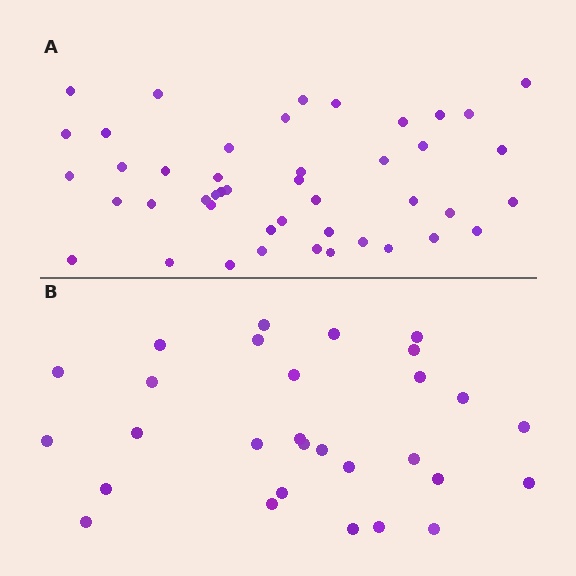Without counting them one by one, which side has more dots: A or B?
Region A (the top region) has more dots.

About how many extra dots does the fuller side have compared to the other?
Region A has approximately 15 more dots than region B.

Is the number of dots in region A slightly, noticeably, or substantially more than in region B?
Region A has substantially more. The ratio is roughly 1.6 to 1.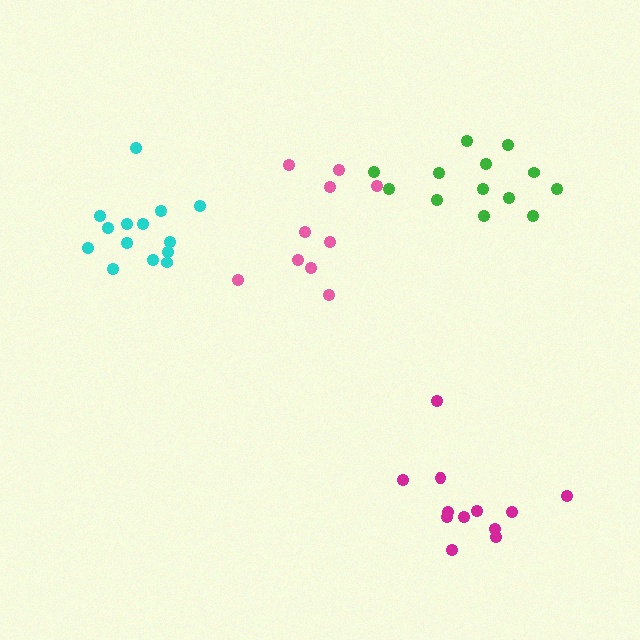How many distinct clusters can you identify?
There are 4 distinct clusters.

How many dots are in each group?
Group 1: 10 dots, Group 2: 13 dots, Group 3: 12 dots, Group 4: 14 dots (49 total).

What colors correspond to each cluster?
The clusters are colored: pink, green, magenta, cyan.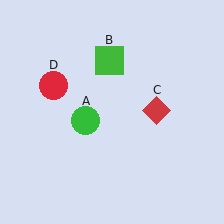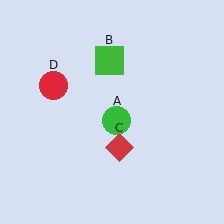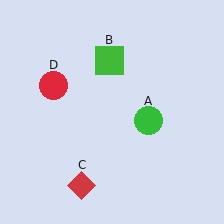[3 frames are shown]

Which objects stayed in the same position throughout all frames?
Green square (object B) and red circle (object D) remained stationary.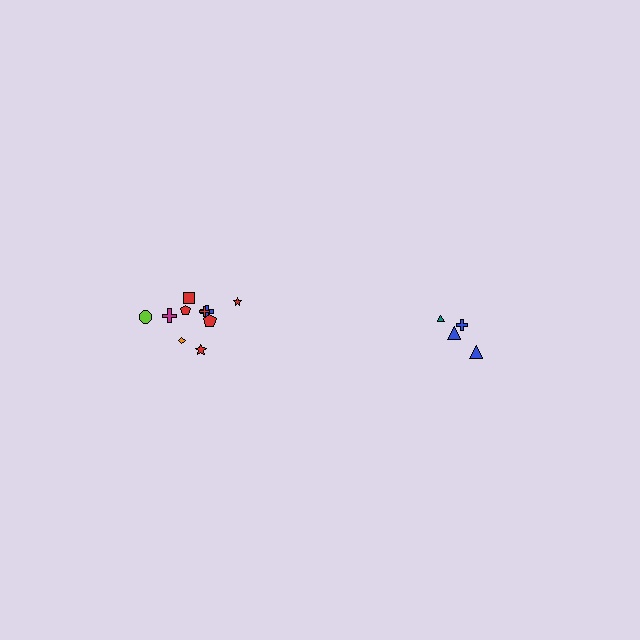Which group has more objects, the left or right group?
The left group.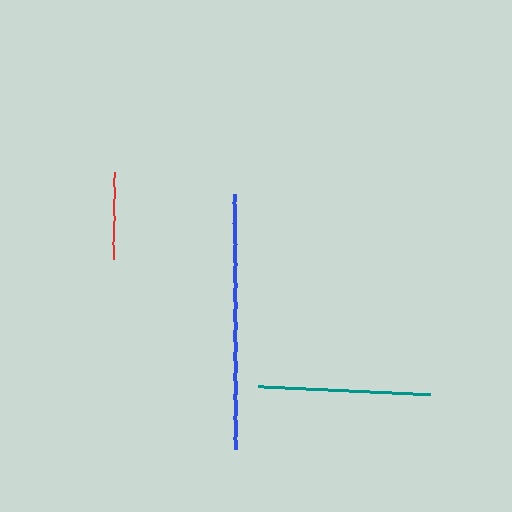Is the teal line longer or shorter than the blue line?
The blue line is longer than the teal line.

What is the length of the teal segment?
The teal segment is approximately 172 pixels long.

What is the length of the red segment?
The red segment is approximately 88 pixels long.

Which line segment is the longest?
The blue line is the longest at approximately 256 pixels.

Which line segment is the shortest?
The red line is the shortest at approximately 88 pixels.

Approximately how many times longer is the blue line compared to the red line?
The blue line is approximately 2.9 times the length of the red line.